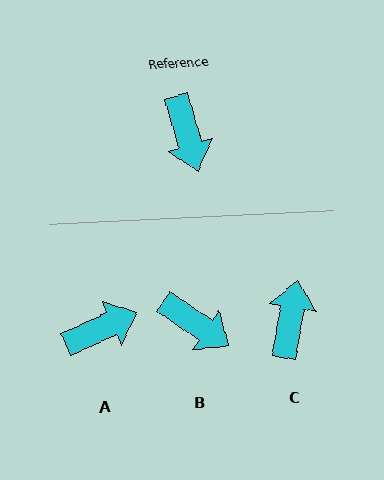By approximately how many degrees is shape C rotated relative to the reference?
Approximately 154 degrees counter-clockwise.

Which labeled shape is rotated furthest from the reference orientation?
C, about 154 degrees away.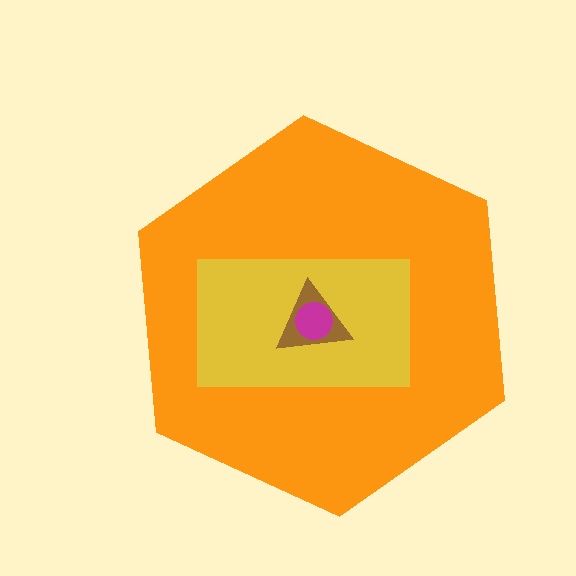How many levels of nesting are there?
4.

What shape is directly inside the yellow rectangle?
The brown triangle.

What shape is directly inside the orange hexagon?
The yellow rectangle.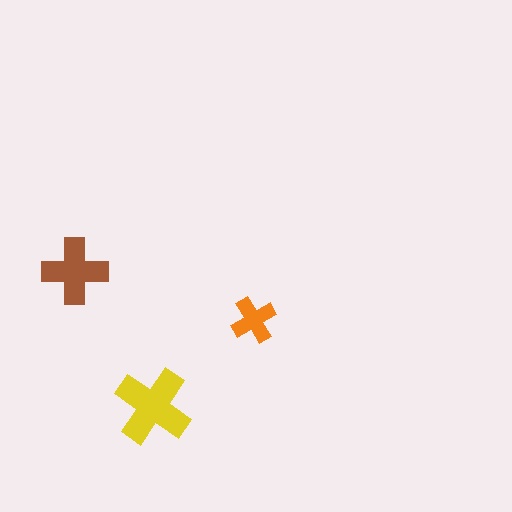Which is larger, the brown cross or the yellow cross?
The yellow one.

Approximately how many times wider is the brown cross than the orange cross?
About 1.5 times wider.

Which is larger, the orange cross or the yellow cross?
The yellow one.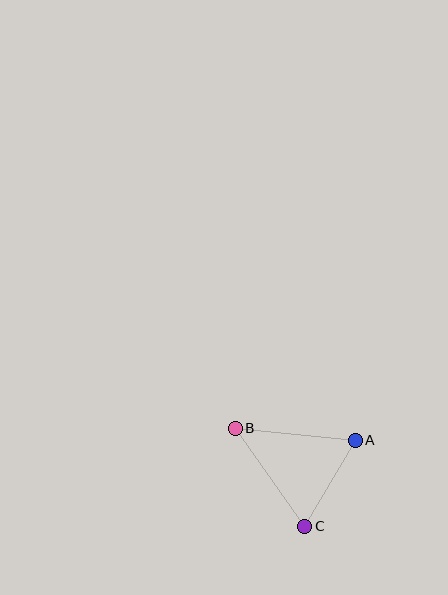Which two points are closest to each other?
Points A and C are closest to each other.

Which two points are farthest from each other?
Points A and B are farthest from each other.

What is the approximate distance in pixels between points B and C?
The distance between B and C is approximately 120 pixels.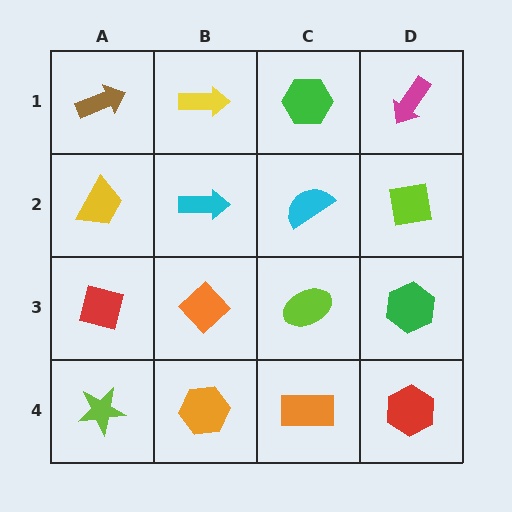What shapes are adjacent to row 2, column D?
A magenta arrow (row 1, column D), a green hexagon (row 3, column D), a cyan semicircle (row 2, column C).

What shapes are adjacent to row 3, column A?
A yellow trapezoid (row 2, column A), a lime star (row 4, column A), an orange diamond (row 3, column B).